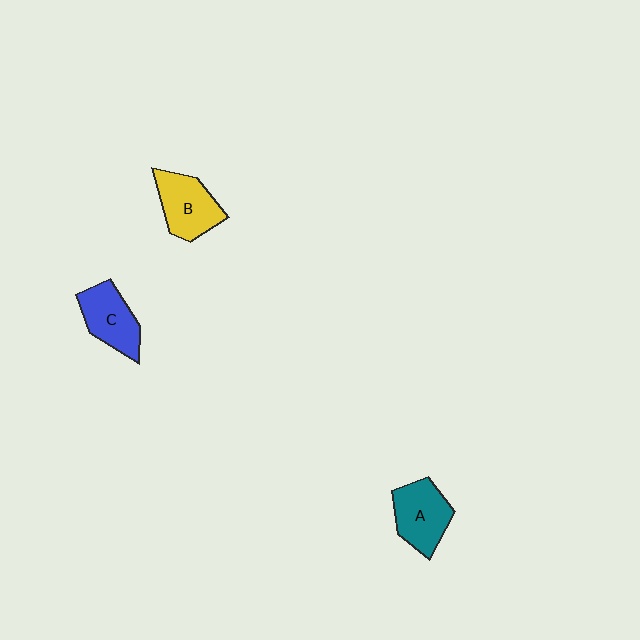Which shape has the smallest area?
Shape C (blue).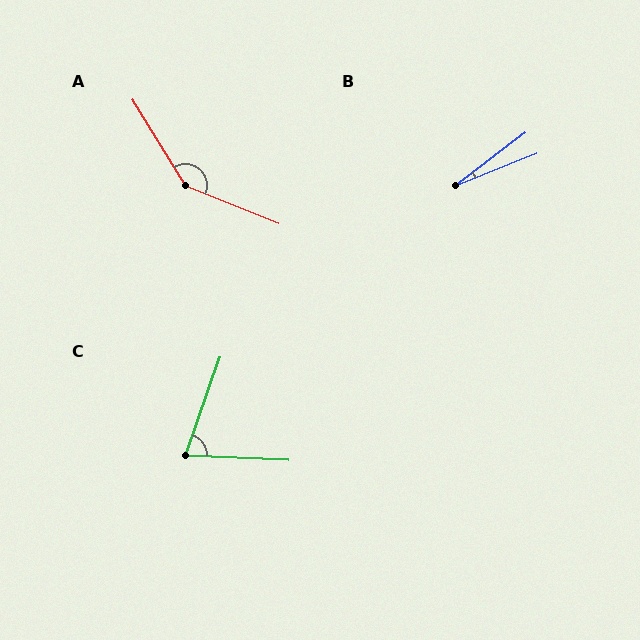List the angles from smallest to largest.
B (15°), C (73°), A (143°).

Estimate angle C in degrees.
Approximately 73 degrees.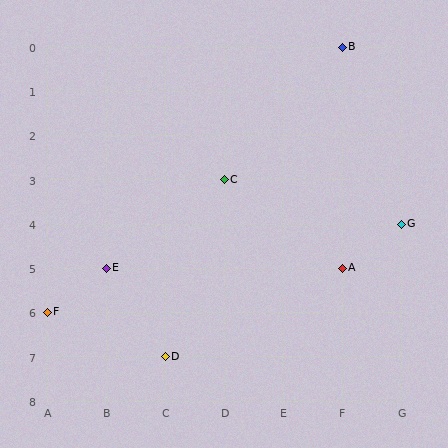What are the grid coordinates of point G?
Point G is at grid coordinates (G, 4).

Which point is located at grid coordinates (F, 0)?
Point B is at (F, 0).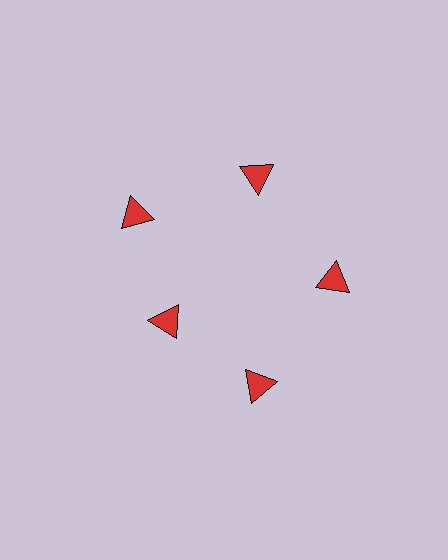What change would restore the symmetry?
The symmetry would be restored by moving it outward, back onto the ring so that all 5 triangles sit at equal angles and equal distance from the center.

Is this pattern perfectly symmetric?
No. The 5 red triangles are arranged in a ring, but one element near the 8 o'clock position is pulled inward toward the center, breaking the 5-fold rotational symmetry.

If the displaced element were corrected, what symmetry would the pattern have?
It would have 5-fold rotational symmetry — the pattern would map onto itself every 72 degrees.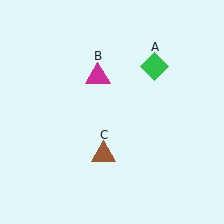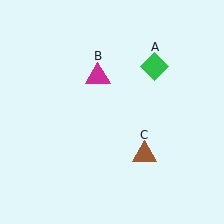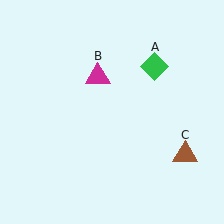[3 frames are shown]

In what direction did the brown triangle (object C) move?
The brown triangle (object C) moved right.